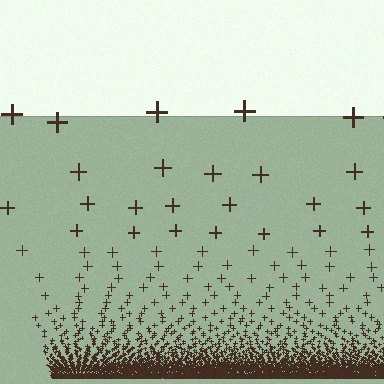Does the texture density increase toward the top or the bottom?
Density increases toward the bottom.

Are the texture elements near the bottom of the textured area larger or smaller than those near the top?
Smaller. The gradient is inverted — elements near the bottom are smaller and denser.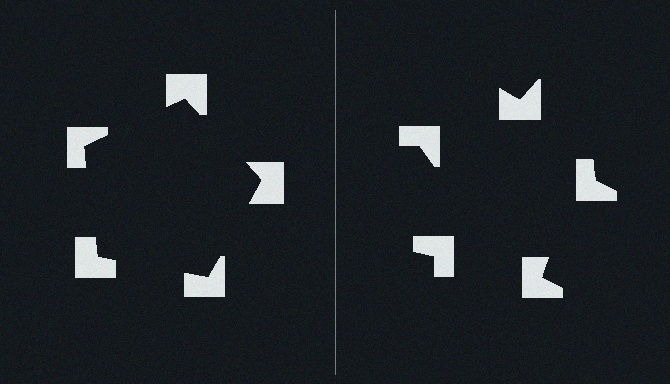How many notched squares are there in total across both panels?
10 — 5 on each side.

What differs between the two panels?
The notched squares are positioned identically on both sides; only the wedge orientations differ. On the left they align to a pentagon; on the right they are misaligned.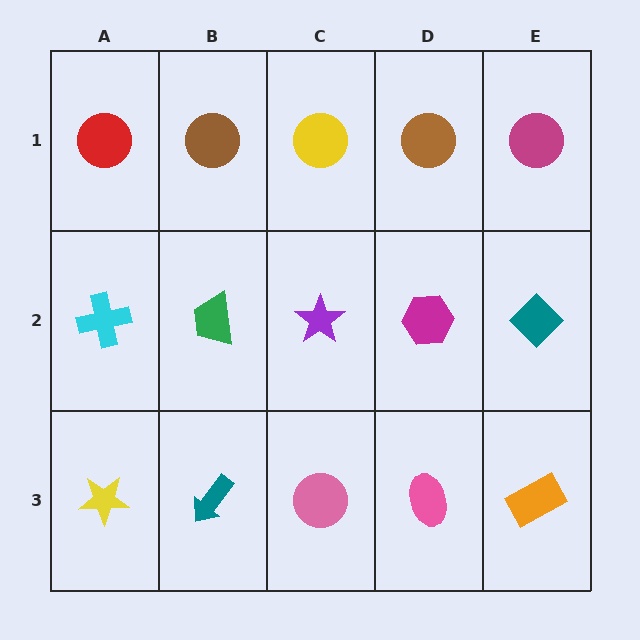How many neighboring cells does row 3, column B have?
3.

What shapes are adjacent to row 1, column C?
A purple star (row 2, column C), a brown circle (row 1, column B), a brown circle (row 1, column D).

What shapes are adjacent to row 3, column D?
A magenta hexagon (row 2, column D), a pink circle (row 3, column C), an orange rectangle (row 3, column E).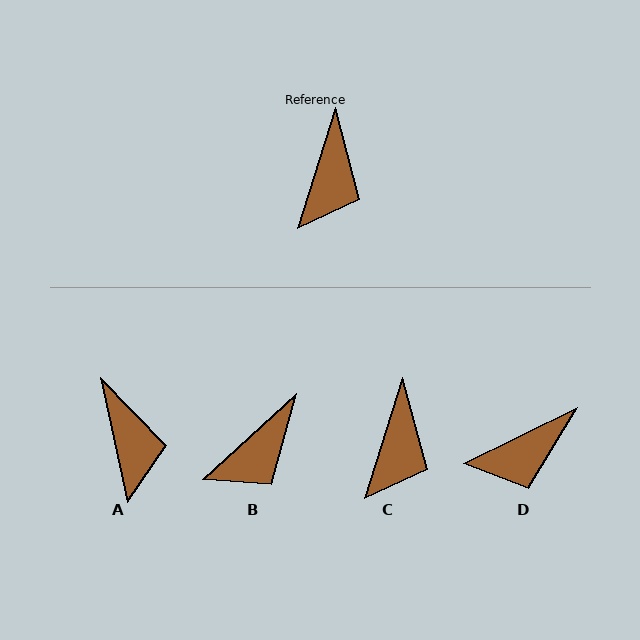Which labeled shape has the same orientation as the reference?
C.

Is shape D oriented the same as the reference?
No, it is off by about 46 degrees.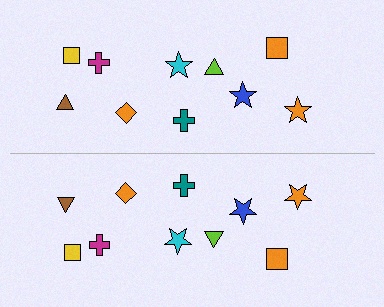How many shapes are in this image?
There are 20 shapes in this image.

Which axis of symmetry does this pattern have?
The pattern has a horizontal axis of symmetry running through the center of the image.